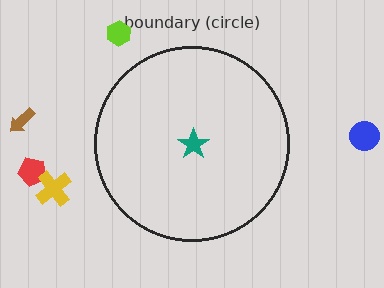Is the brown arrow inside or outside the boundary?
Outside.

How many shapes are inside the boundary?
1 inside, 5 outside.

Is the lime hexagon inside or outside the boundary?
Outside.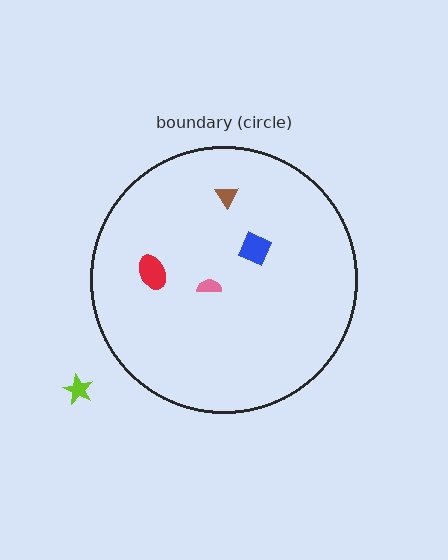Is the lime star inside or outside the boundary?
Outside.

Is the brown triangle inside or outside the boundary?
Inside.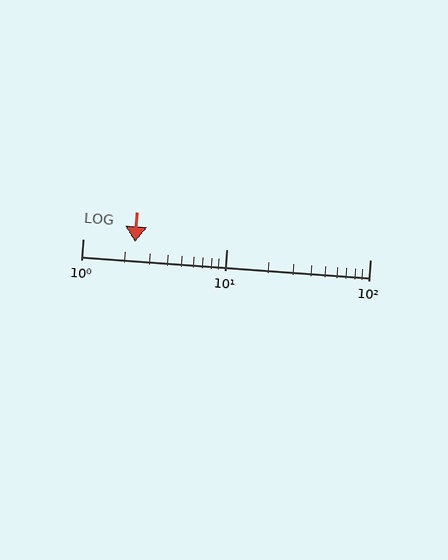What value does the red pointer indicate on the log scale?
The pointer indicates approximately 2.3.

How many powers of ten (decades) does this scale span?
The scale spans 2 decades, from 1 to 100.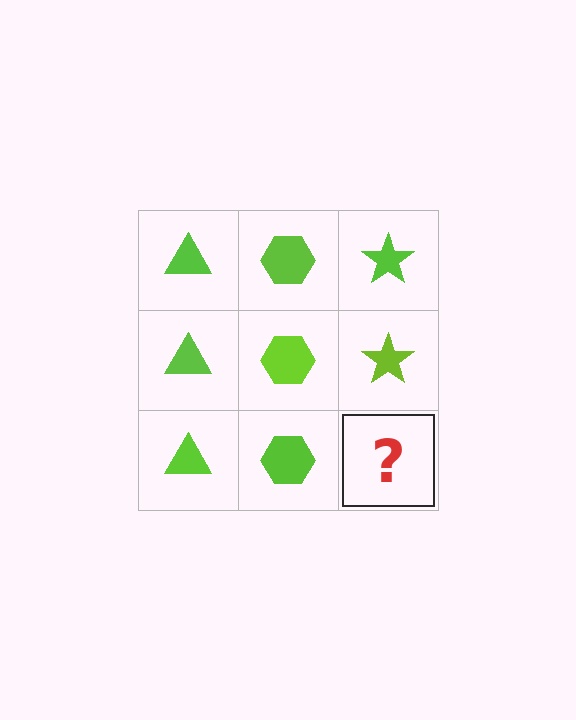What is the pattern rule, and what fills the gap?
The rule is that each column has a consistent shape. The gap should be filled with a lime star.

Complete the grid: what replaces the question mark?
The question mark should be replaced with a lime star.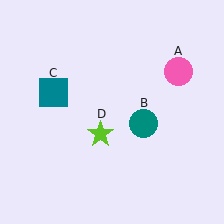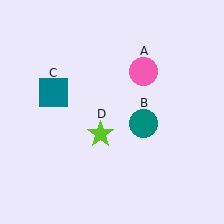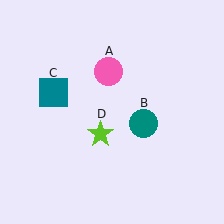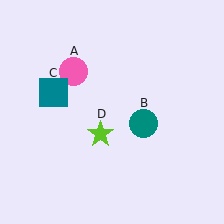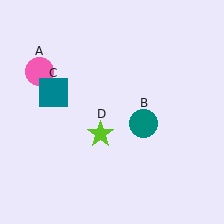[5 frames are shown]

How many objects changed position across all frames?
1 object changed position: pink circle (object A).